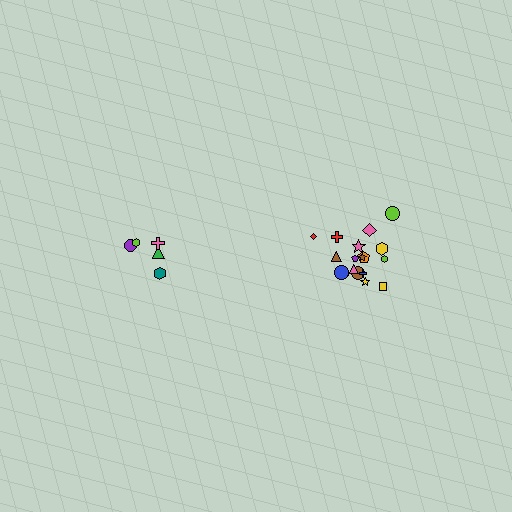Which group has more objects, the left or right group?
The right group.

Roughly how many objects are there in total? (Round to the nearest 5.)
Roughly 25 objects in total.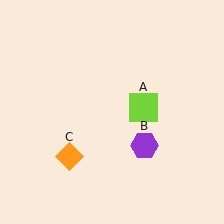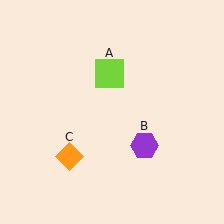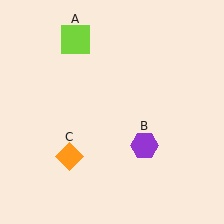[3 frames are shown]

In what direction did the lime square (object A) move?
The lime square (object A) moved up and to the left.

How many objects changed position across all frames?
1 object changed position: lime square (object A).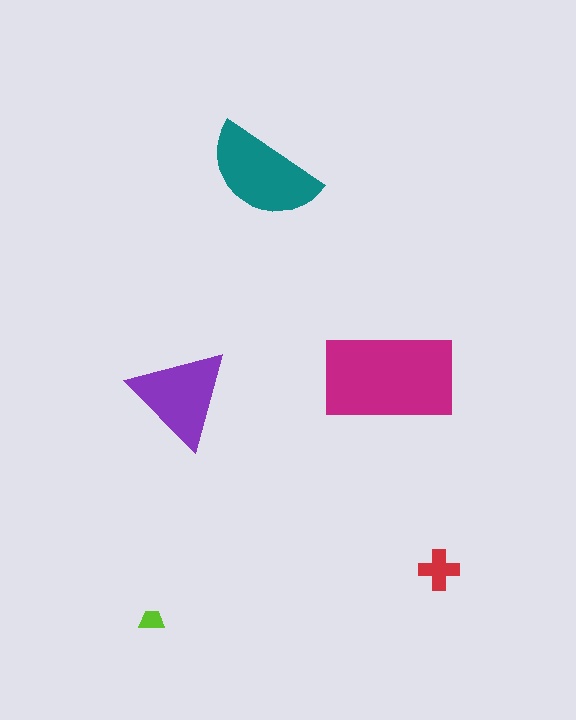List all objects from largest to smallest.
The magenta rectangle, the teal semicircle, the purple triangle, the red cross, the lime trapezoid.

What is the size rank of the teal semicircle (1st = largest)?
2nd.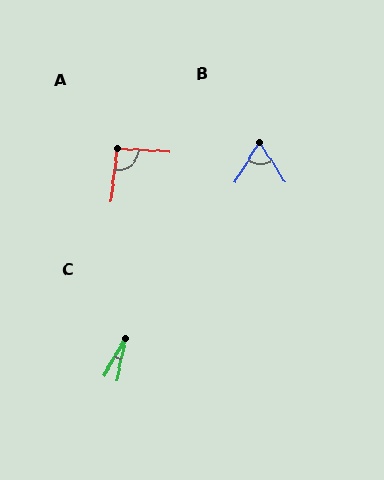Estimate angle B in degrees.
Approximately 63 degrees.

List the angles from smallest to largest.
C (19°), B (63°), A (93°).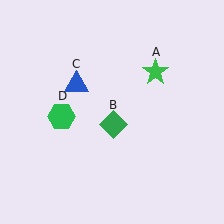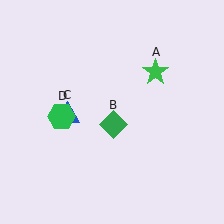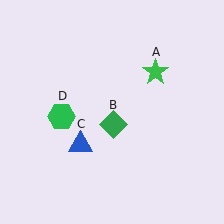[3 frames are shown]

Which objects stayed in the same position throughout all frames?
Green star (object A) and green diamond (object B) and green hexagon (object D) remained stationary.